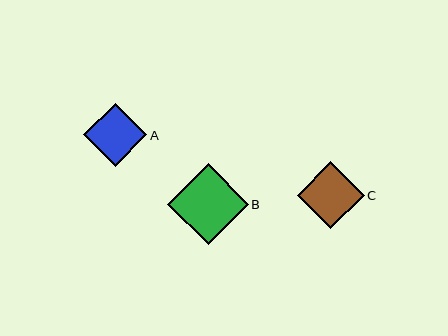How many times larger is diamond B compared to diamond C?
Diamond B is approximately 1.2 times the size of diamond C.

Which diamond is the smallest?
Diamond A is the smallest with a size of approximately 63 pixels.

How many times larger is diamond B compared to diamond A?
Diamond B is approximately 1.3 times the size of diamond A.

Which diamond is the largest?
Diamond B is the largest with a size of approximately 81 pixels.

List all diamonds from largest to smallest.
From largest to smallest: B, C, A.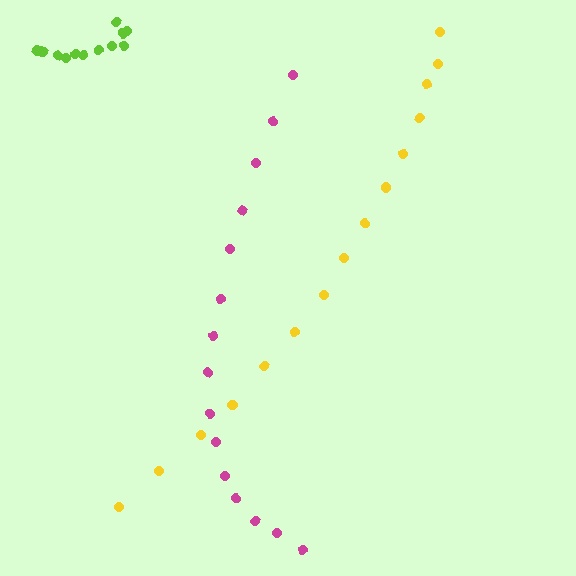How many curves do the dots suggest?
There are 3 distinct paths.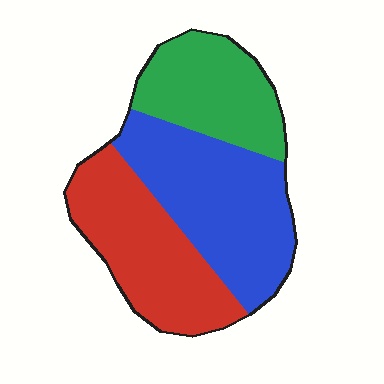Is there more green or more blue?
Blue.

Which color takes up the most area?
Blue, at roughly 40%.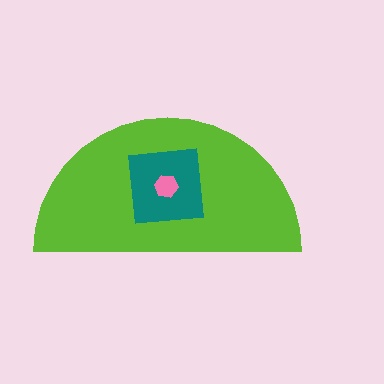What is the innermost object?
The pink hexagon.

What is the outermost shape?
The lime semicircle.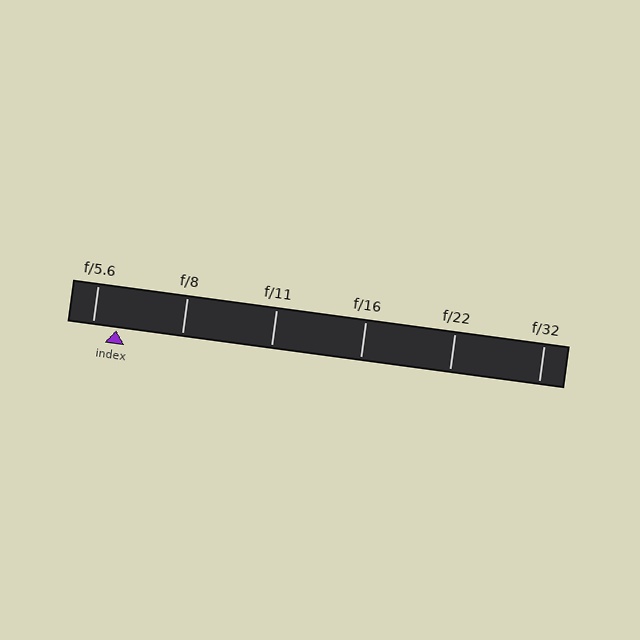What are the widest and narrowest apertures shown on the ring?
The widest aperture shown is f/5.6 and the narrowest is f/32.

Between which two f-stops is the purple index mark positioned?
The index mark is between f/5.6 and f/8.